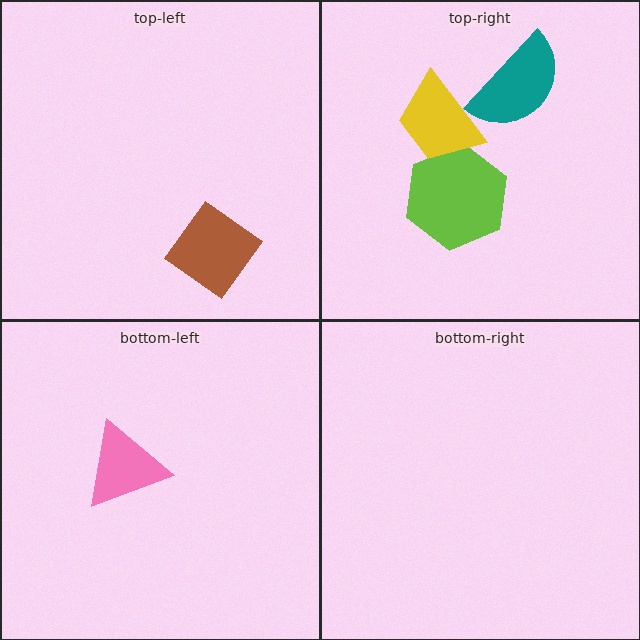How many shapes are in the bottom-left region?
1.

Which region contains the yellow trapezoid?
The top-right region.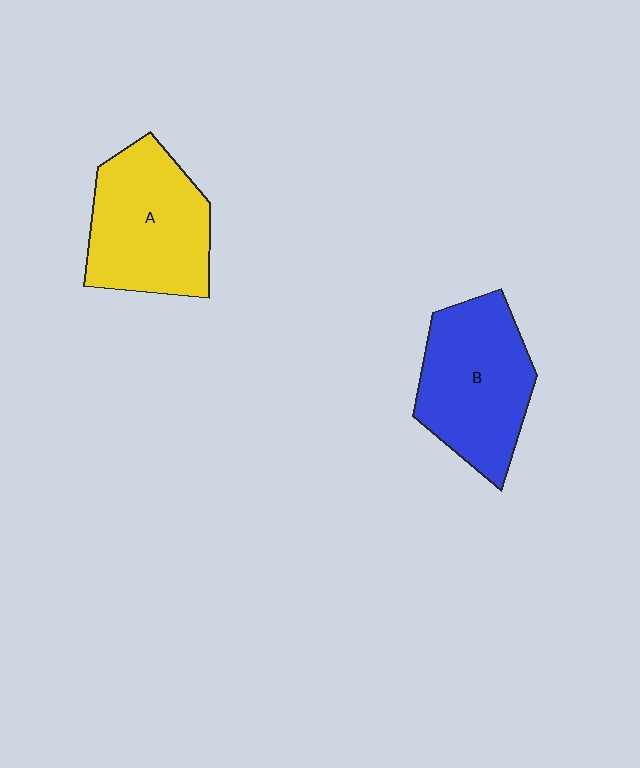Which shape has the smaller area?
Shape A (yellow).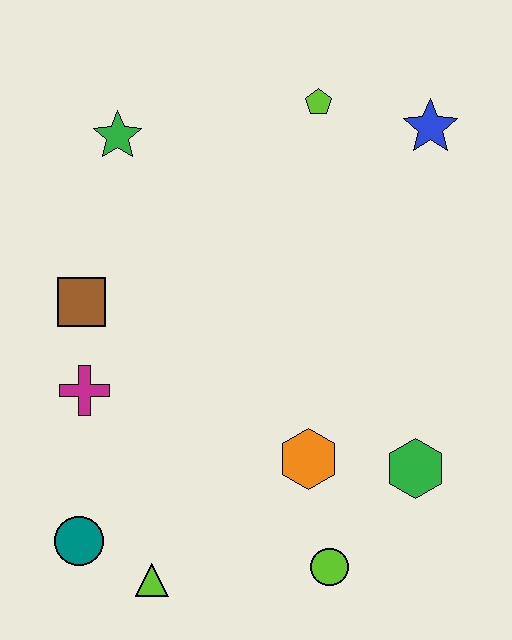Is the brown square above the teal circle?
Yes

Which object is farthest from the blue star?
The teal circle is farthest from the blue star.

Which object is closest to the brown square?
The magenta cross is closest to the brown square.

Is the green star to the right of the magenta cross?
Yes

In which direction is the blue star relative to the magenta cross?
The blue star is to the right of the magenta cross.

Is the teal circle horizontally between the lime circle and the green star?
No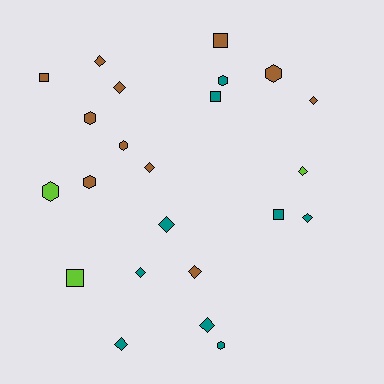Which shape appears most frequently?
Diamond, with 11 objects.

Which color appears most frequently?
Brown, with 11 objects.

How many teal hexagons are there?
There are 2 teal hexagons.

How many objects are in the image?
There are 23 objects.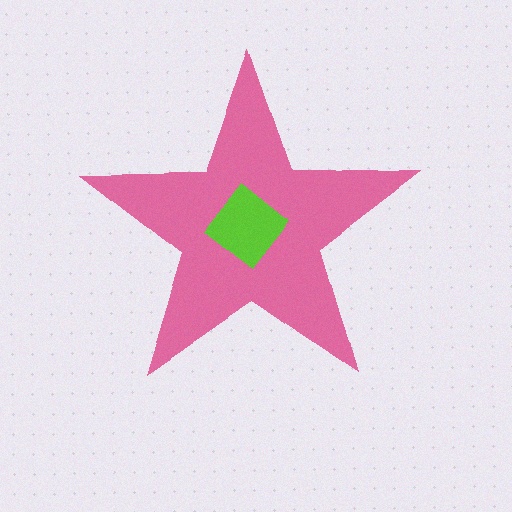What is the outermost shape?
The pink star.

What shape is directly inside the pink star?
The lime diamond.